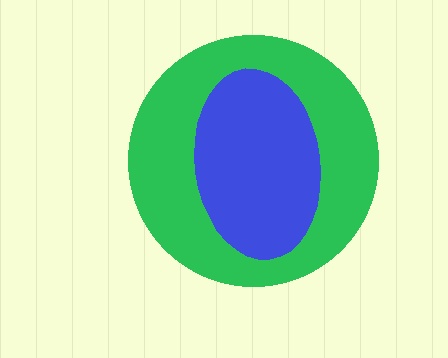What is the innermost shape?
The blue ellipse.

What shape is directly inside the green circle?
The blue ellipse.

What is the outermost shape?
The green circle.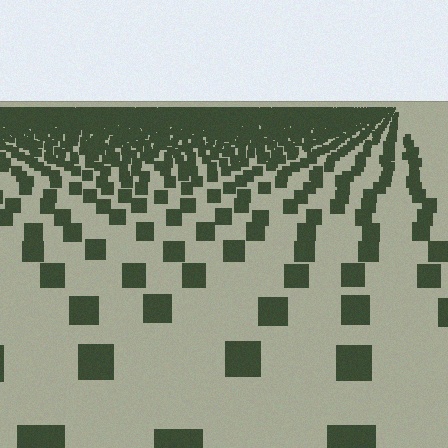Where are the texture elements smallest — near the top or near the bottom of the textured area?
Near the top.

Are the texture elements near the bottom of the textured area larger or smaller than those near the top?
Larger. Near the bottom, elements are closer to the viewer and appear at a bigger on-screen size.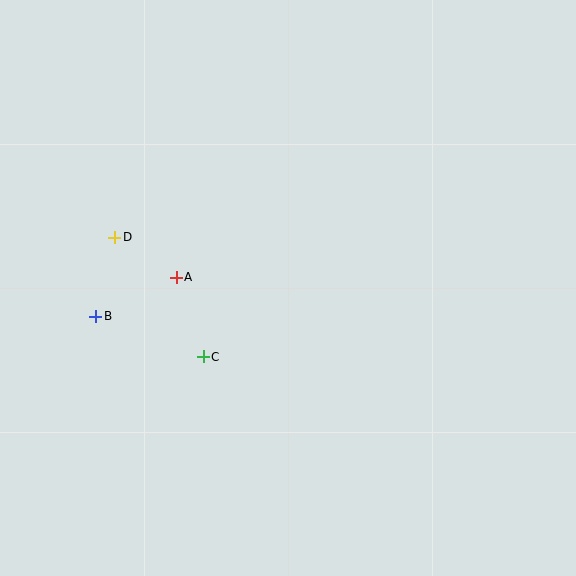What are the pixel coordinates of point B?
Point B is at (96, 316).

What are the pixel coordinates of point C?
Point C is at (203, 357).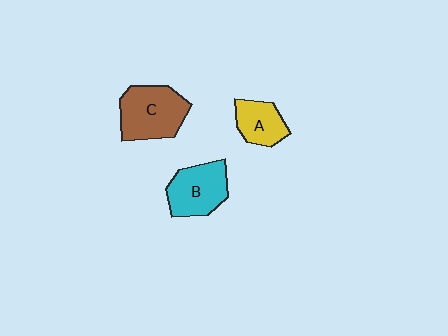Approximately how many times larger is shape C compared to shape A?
Approximately 1.7 times.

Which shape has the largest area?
Shape C (brown).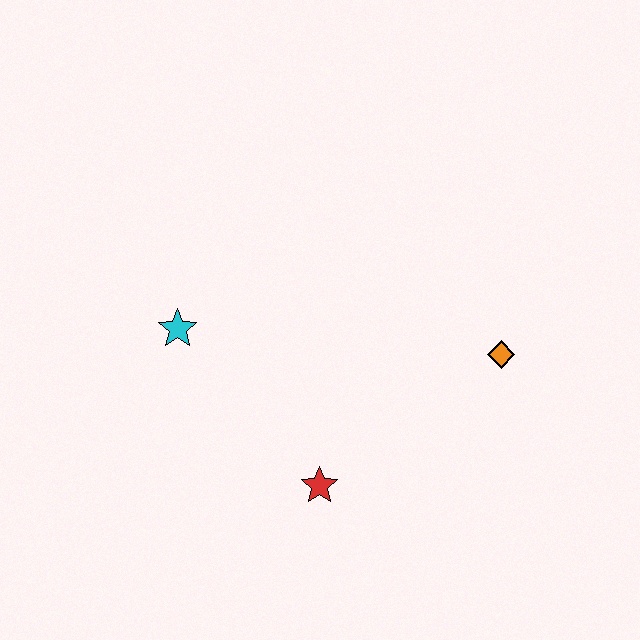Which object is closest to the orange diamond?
The red star is closest to the orange diamond.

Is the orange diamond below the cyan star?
Yes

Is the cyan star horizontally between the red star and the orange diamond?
No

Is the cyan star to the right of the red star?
No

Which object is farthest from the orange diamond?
The cyan star is farthest from the orange diamond.